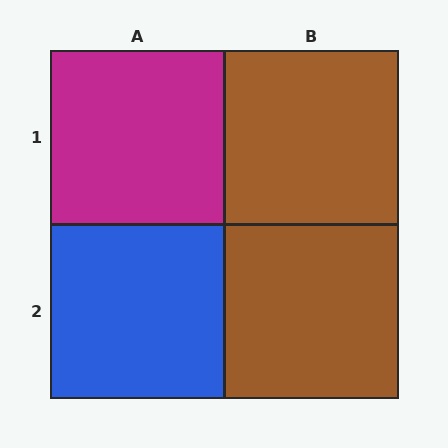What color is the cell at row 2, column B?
Brown.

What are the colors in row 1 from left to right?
Magenta, brown.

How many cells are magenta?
1 cell is magenta.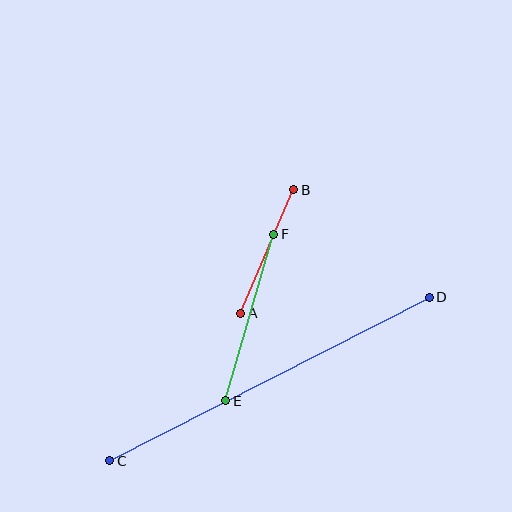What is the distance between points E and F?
The distance is approximately 173 pixels.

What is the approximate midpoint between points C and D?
The midpoint is at approximately (270, 379) pixels.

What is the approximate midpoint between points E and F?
The midpoint is at approximately (250, 318) pixels.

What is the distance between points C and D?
The distance is approximately 359 pixels.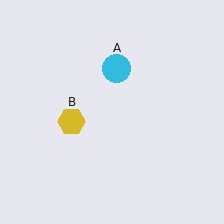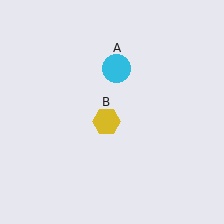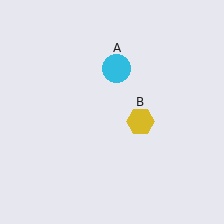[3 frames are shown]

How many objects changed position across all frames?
1 object changed position: yellow hexagon (object B).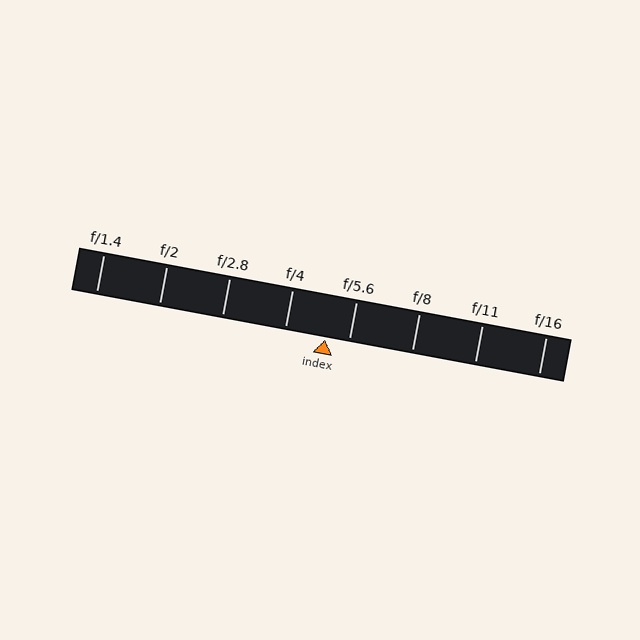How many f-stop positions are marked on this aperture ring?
There are 8 f-stop positions marked.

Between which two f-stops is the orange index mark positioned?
The index mark is between f/4 and f/5.6.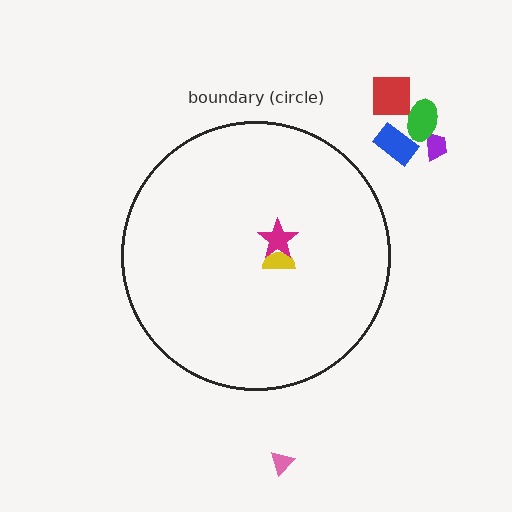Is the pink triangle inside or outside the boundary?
Outside.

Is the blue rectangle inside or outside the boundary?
Outside.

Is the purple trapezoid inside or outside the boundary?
Outside.